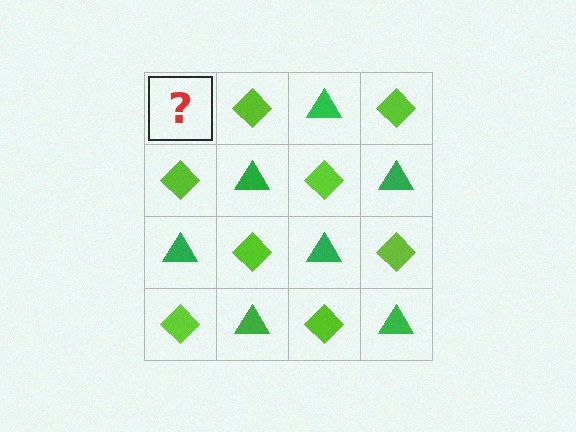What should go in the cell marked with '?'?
The missing cell should contain a green triangle.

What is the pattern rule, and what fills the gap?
The rule is that it alternates green triangle and lime diamond in a checkerboard pattern. The gap should be filled with a green triangle.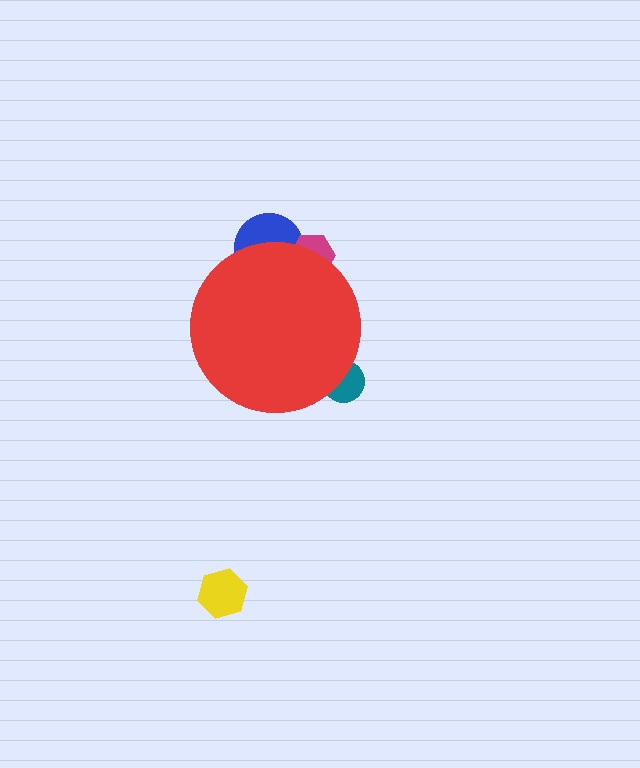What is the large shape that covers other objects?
A red circle.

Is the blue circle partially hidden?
Yes, the blue circle is partially hidden behind the red circle.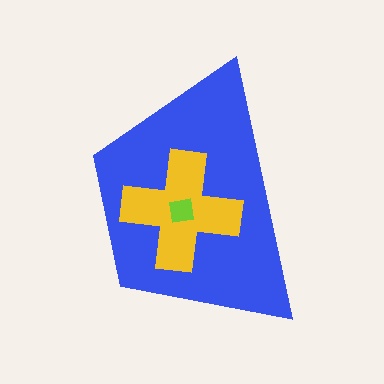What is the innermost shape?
The lime square.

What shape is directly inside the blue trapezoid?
The yellow cross.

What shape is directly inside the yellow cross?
The lime square.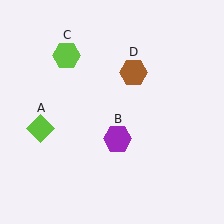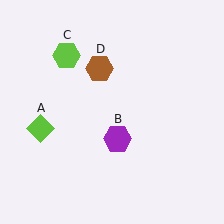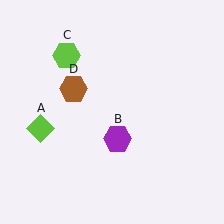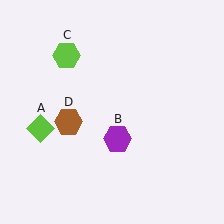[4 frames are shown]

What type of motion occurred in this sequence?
The brown hexagon (object D) rotated counterclockwise around the center of the scene.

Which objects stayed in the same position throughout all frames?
Lime diamond (object A) and purple hexagon (object B) and lime hexagon (object C) remained stationary.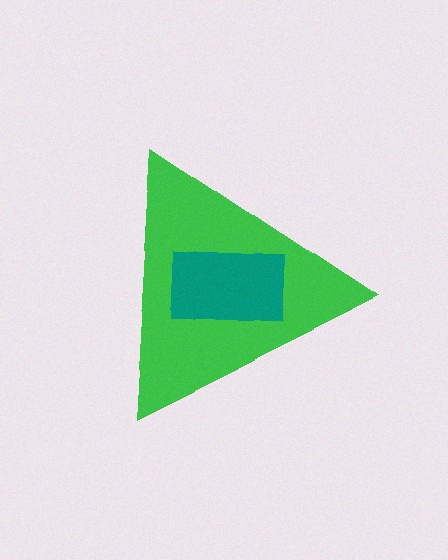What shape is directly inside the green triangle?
The teal rectangle.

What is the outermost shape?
The green triangle.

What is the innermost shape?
The teal rectangle.